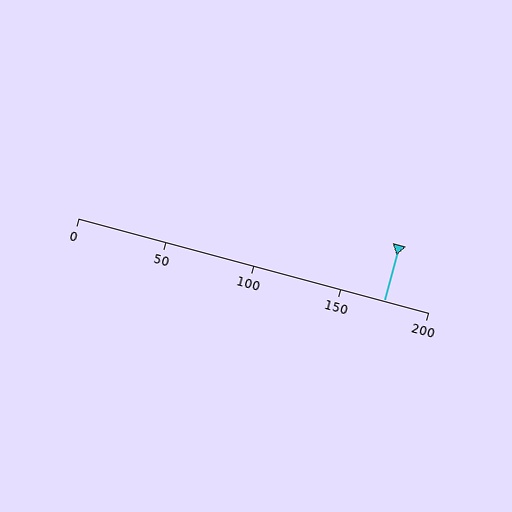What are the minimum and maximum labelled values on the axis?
The axis runs from 0 to 200.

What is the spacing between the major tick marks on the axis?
The major ticks are spaced 50 apart.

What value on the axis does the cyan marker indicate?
The marker indicates approximately 175.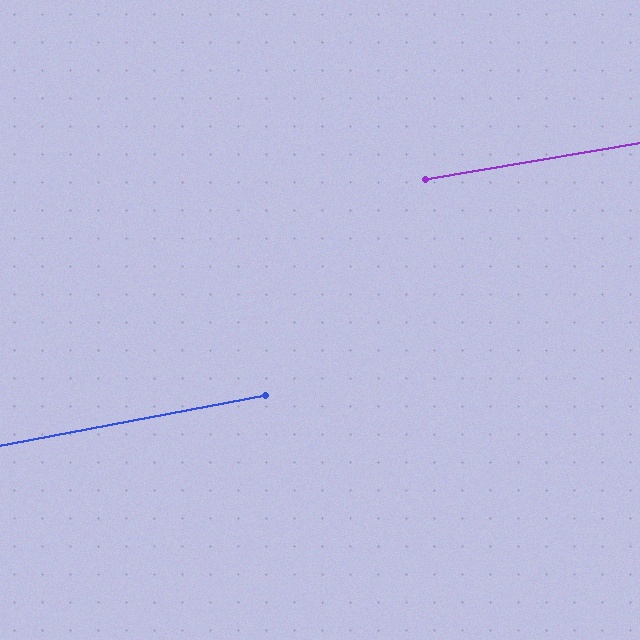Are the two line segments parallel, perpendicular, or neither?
Parallel — their directions differ by only 1.0°.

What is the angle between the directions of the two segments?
Approximately 1 degree.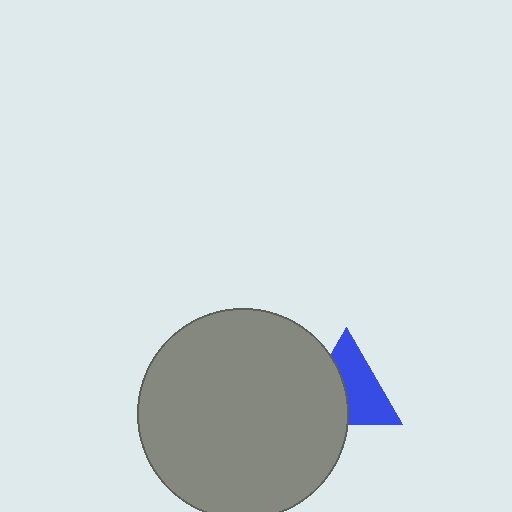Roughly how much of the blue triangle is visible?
About half of it is visible (roughly 57%).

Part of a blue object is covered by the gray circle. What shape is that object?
It is a triangle.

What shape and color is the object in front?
The object in front is a gray circle.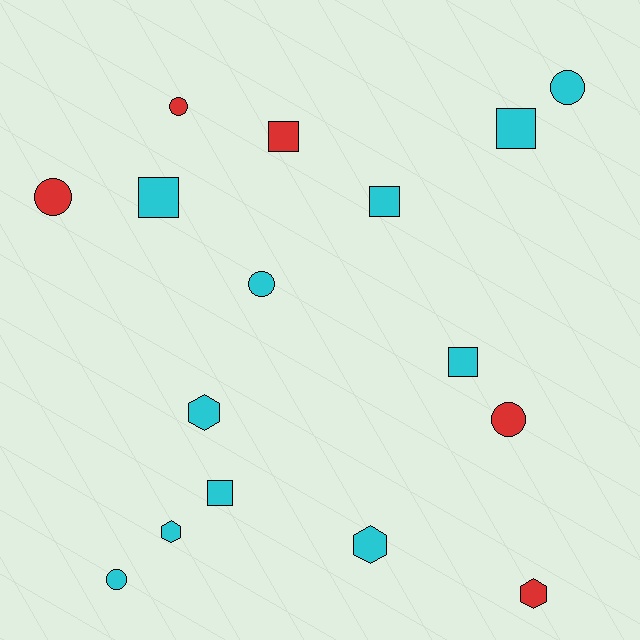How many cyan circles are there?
There are 3 cyan circles.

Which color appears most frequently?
Cyan, with 11 objects.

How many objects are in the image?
There are 16 objects.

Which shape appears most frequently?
Circle, with 6 objects.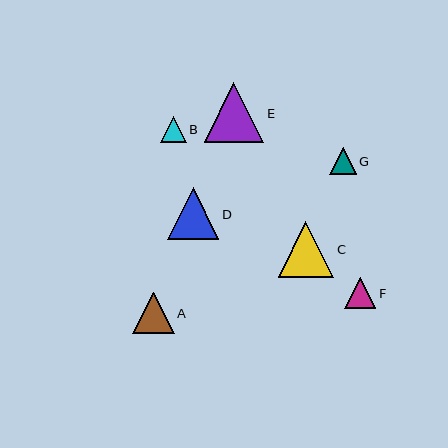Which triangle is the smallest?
Triangle B is the smallest with a size of approximately 26 pixels.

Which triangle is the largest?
Triangle E is the largest with a size of approximately 60 pixels.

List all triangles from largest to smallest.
From largest to smallest: E, C, D, A, F, G, B.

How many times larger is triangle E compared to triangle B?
Triangle E is approximately 2.3 times the size of triangle B.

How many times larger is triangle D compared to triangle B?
Triangle D is approximately 2.0 times the size of triangle B.